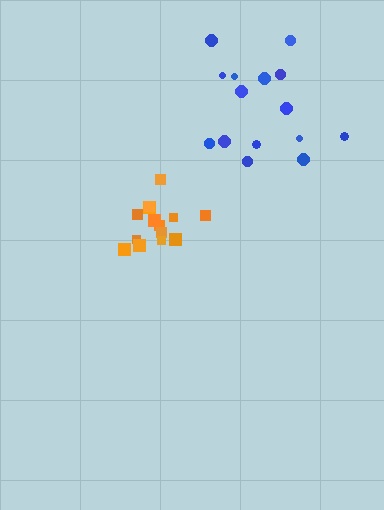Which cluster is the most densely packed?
Orange.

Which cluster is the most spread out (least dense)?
Blue.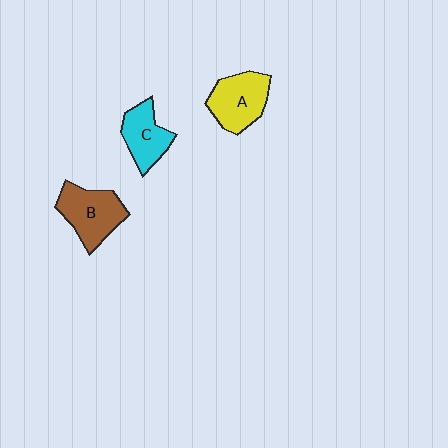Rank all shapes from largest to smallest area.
From largest to smallest: B (brown), A (yellow), C (cyan).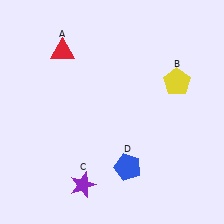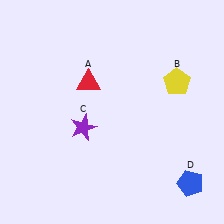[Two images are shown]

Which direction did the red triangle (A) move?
The red triangle (A) moved down.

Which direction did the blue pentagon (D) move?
The blue pentagon (D) moved right.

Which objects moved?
The objects that moved are: the red triangle (A), the purple star (C), the blue pentagon (D).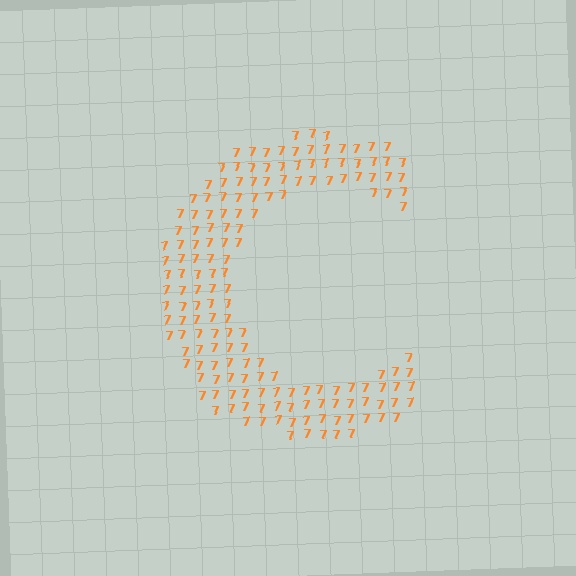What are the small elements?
The small elements are digit 7's.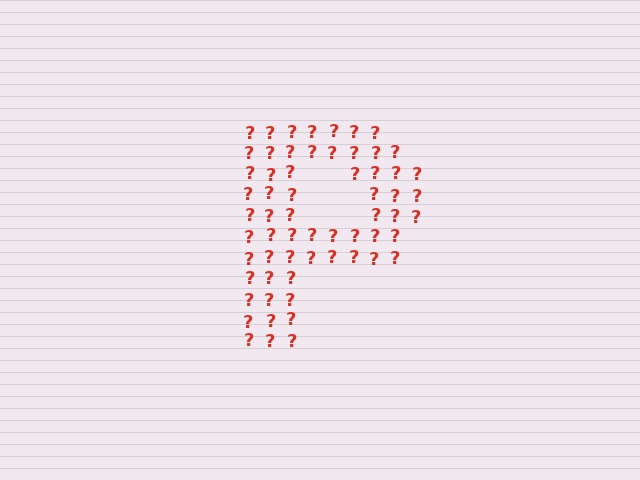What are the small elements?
The small elements are question marks.